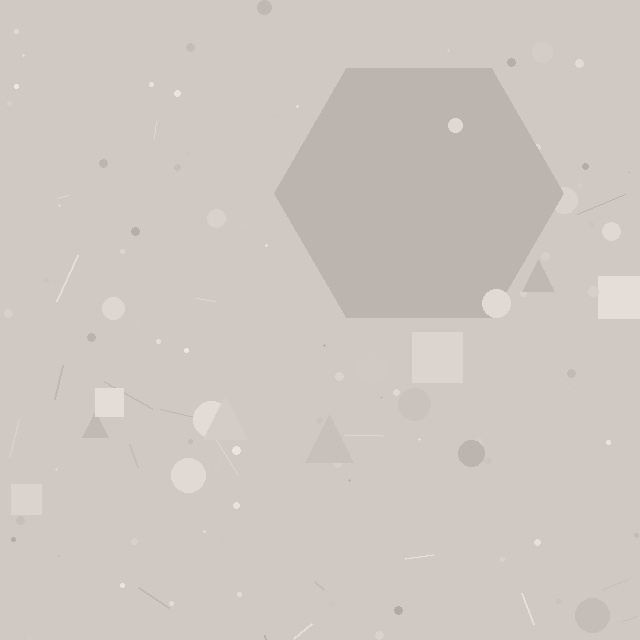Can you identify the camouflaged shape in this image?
The camouflaged shape is a hexagon.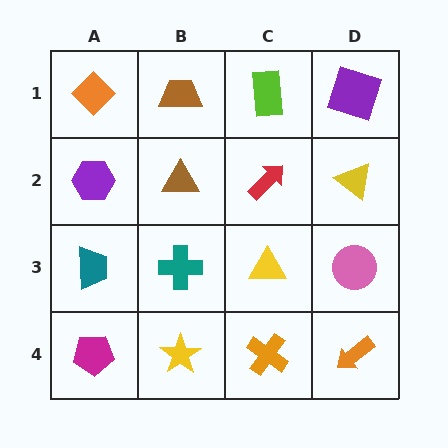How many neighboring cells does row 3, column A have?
3.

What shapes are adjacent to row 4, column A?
A teal trapezoid (row 3, column A), a yellow star (row 4, column B).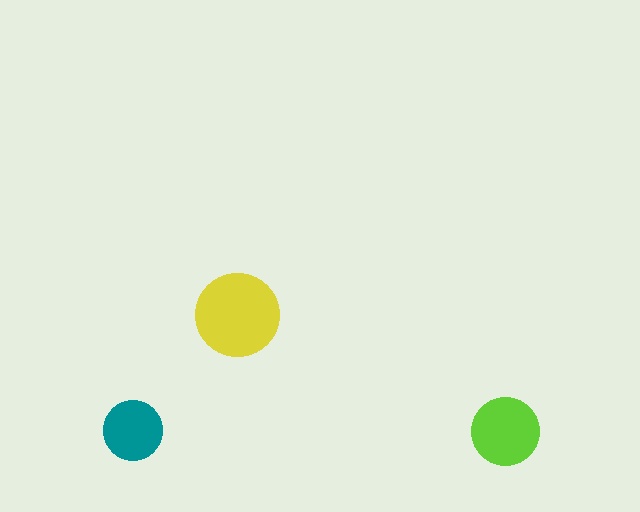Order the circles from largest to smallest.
the yellow one, the lime one, the teal one.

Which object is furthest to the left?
The teal circle is leftmost.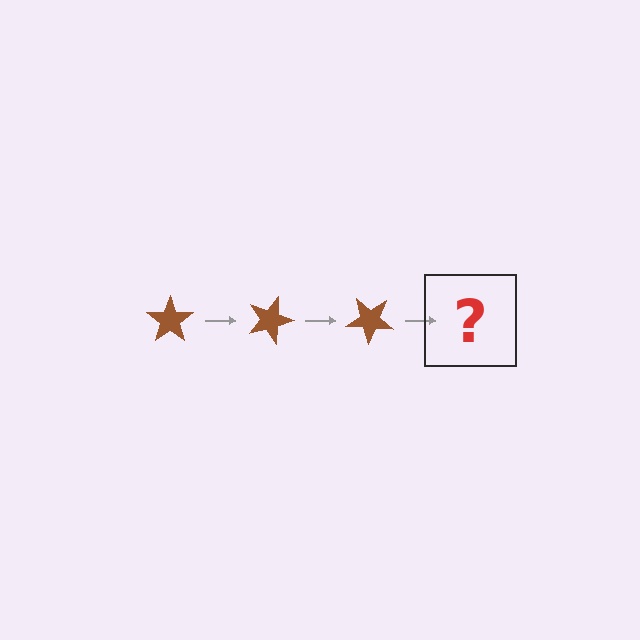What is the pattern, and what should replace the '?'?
The pattern is that the star rotates 20 degrees each step. The '?' should be a brown star rotated 60 degrees.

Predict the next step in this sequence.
The next step is a brown star rotated 60 degrees.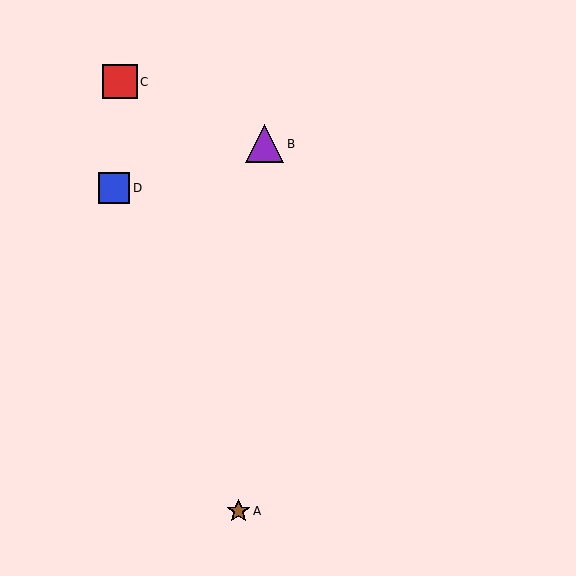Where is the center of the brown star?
The center of the brown star is at (238, 511).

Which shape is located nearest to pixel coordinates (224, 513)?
The brown star (labeled A) at (238, 511) is nearest to that location.